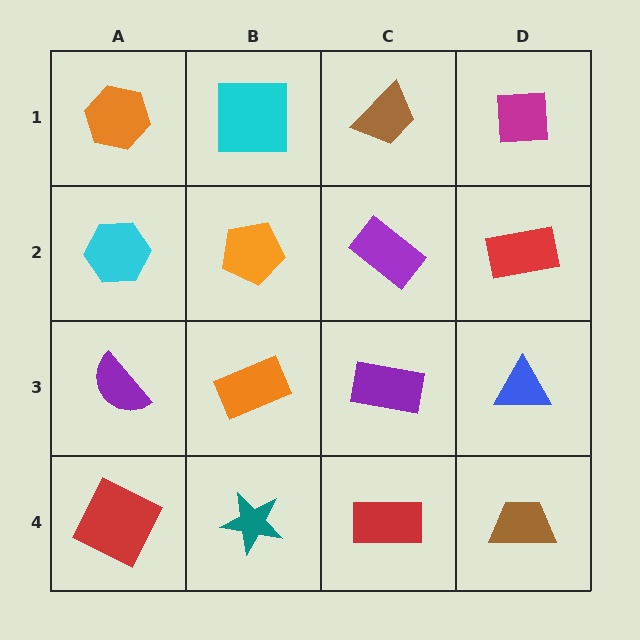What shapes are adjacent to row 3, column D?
A red rectangle (row 2, column D), a brown trapezoid (row 4, column D), a purple rectangle (row 3, column C).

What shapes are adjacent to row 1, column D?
A red rectangle (row 2, column D), a brown trapezoid (row 1, column C).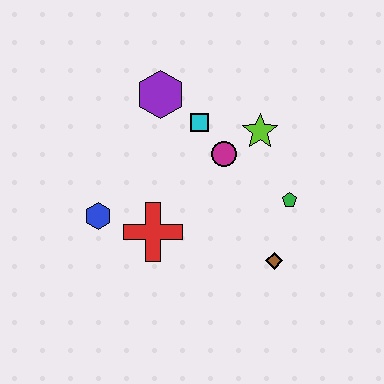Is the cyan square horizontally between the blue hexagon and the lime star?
Yes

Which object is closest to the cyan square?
The magenta circle is closest to the cyan square.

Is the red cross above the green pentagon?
No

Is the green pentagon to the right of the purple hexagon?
Yes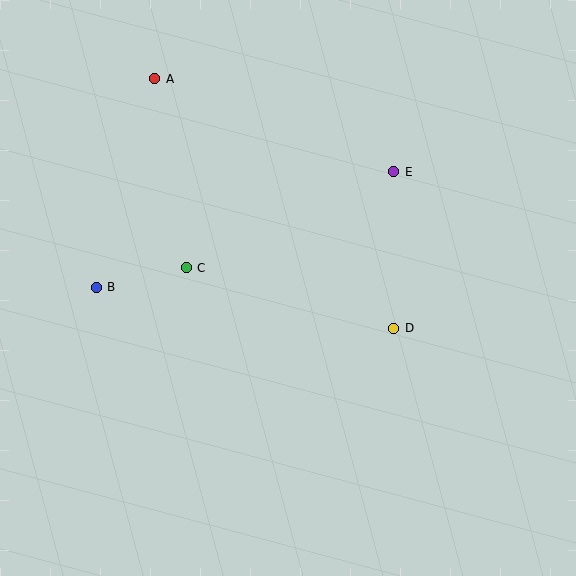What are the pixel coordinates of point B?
Point B is at (96, 287).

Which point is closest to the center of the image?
Point C at (186, 268) is closest to the center.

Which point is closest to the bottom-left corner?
Point B is closest to the bottom-left corner.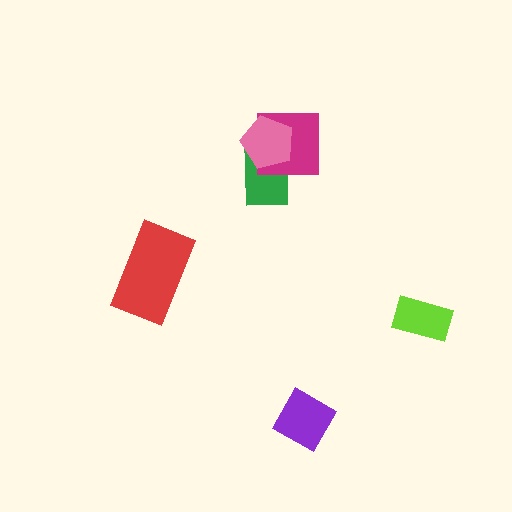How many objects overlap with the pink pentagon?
2 objects overlap with the pink pentagon.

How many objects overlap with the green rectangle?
2 objects overlap with the green rectangle.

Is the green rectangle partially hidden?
Yes, it is partially covered by another shape.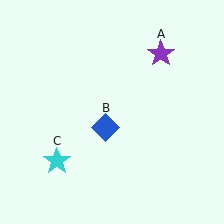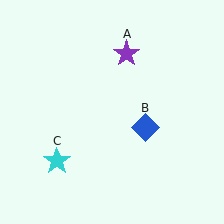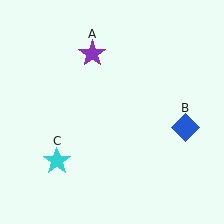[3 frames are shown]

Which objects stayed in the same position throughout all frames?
Cyan star (object C) remained stationary.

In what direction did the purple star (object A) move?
The purple star (object A) moved left.